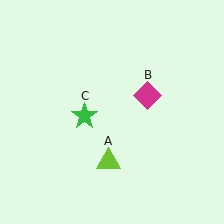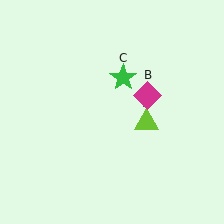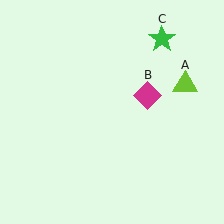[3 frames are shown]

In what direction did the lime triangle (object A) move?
The lime triangle (object A) moved up and to the right.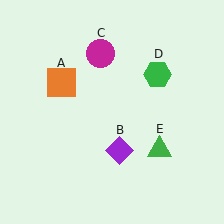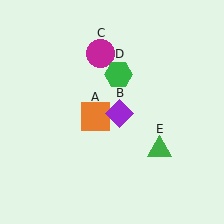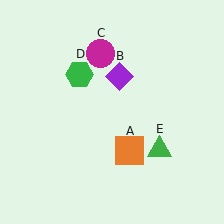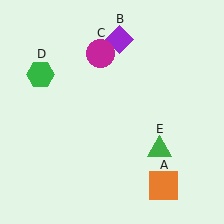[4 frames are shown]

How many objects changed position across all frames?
3 objects changed position: orange square (object A), purple diamond (object B), green hexagon (object D).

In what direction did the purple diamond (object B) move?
The purple diamond (object B) moved up.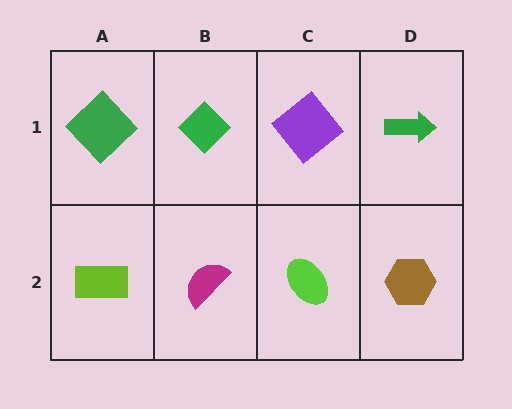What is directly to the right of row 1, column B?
A purple diamond.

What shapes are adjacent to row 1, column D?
A brown hexagon (row 2, column D), a purple diamond (row 1, column C).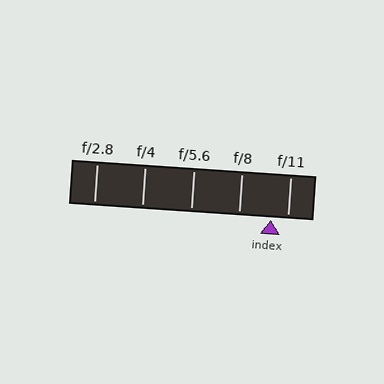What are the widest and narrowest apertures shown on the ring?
The widest aperture shown is f/2.8 and the narrowest is f/11.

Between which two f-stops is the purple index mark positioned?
The index mark is between f/8 and f/11.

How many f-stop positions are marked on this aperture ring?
There are 5 f-stop positions marked.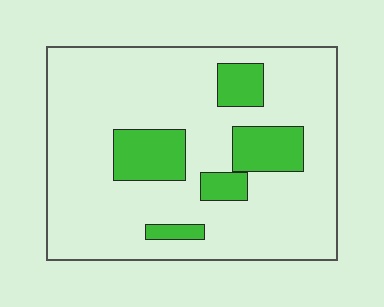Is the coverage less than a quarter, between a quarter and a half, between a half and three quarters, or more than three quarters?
Less than a quarter.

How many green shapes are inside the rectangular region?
5.